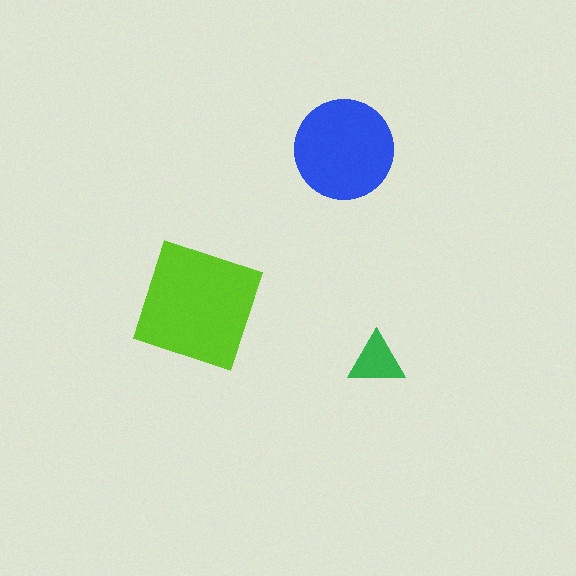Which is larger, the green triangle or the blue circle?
The blue circle.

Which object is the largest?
The lime square.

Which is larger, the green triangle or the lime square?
The lime square.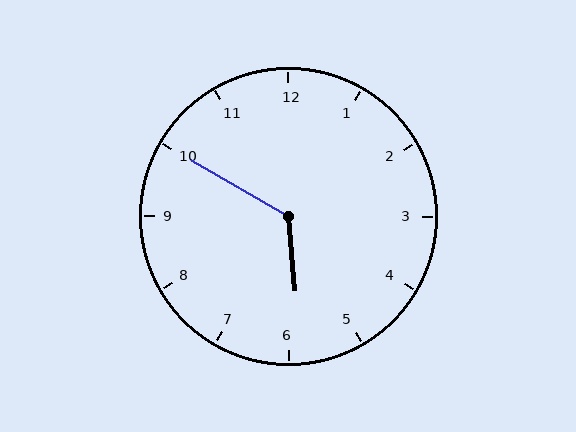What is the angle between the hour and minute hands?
Approximately 125 degrees.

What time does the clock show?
5:50.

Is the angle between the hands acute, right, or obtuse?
It is obtuse.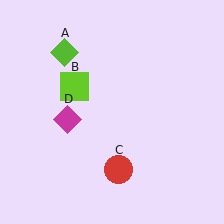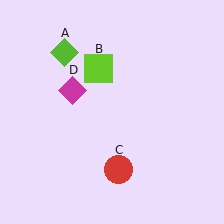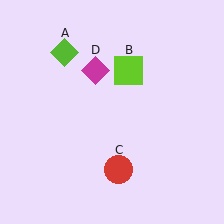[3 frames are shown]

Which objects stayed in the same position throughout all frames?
Lime diamond (object A) and red circle (object C) remained stationary.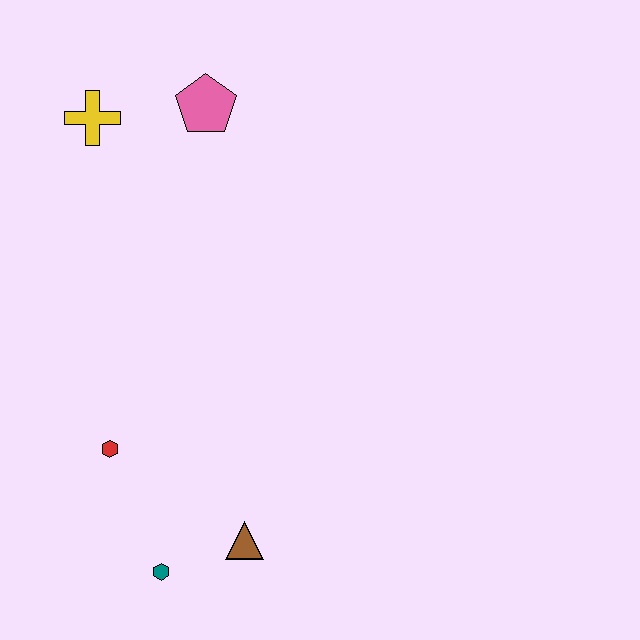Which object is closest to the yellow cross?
The pink pentagon is closest to the yellow cross.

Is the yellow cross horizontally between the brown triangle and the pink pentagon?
No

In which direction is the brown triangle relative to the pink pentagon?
The brown triangle is below the pink pentagon.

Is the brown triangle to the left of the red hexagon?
No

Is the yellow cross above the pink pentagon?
No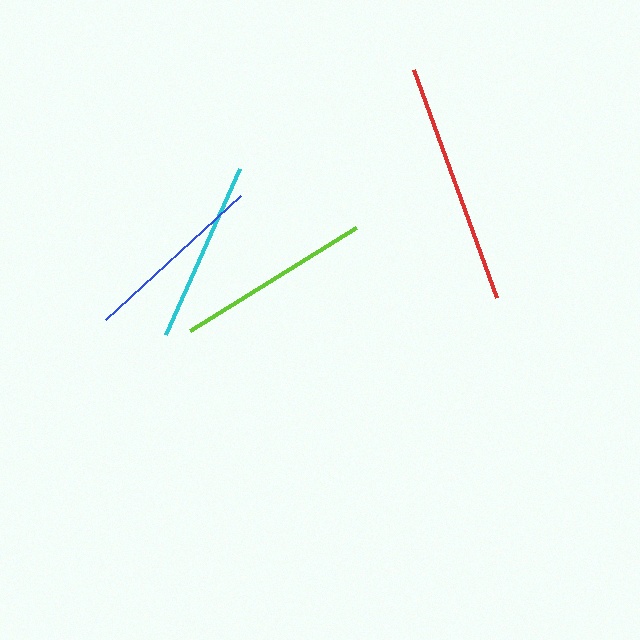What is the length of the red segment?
The red segment is approximately 243 pixels long.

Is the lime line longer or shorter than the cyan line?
The lime line is longer than the cyan line.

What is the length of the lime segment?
The lime segment is approximately 196 pixels long.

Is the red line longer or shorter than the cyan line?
The red line is longer than the cyan line.